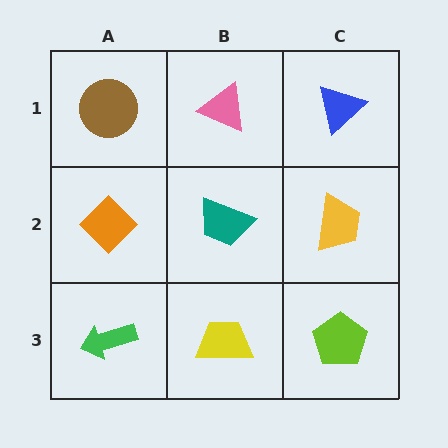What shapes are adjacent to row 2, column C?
A blue triangle (row 1, column C), a lime pentagon (row 3, column C), a teal trapezoid (row 2, column B).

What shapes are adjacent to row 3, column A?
An orange diamond (row 2, column A), a yellow trapezoid (row 3, column B).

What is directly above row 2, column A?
A brown circle.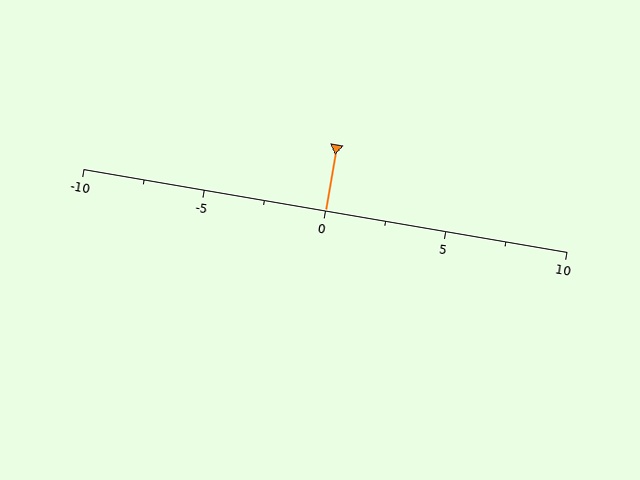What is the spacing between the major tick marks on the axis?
The major ticks are spaced 5 apart.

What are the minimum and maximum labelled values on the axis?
The axis runs from -10 to 10.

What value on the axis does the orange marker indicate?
The marker indicates approximately 0.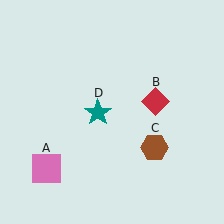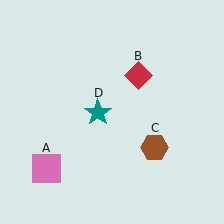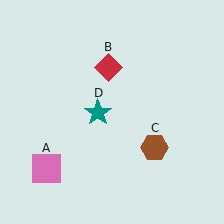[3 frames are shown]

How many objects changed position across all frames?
1 object changed position: red diamond (object B).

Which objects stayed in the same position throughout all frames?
Pink square (object A) and brown hexagon (object C) and teal star (object D) remained stationary.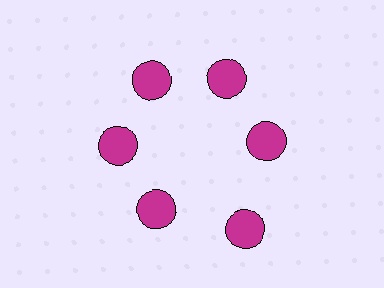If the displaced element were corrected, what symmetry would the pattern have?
It would have 6-fold rotational symmetry — the pattern would map onto itself every 60 degrees.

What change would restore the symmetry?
The symmetry would be restored by moving it inward, back onto the ring so that all 6 circles sit at equal angles and equal distance from the center.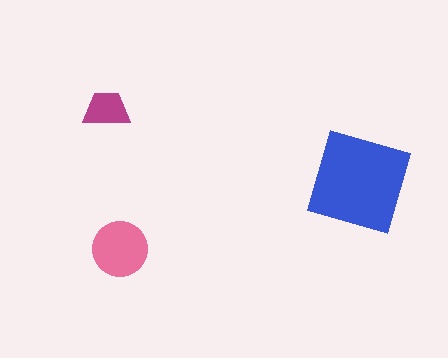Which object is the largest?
The blue diamond.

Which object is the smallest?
The magenta trapezoid.